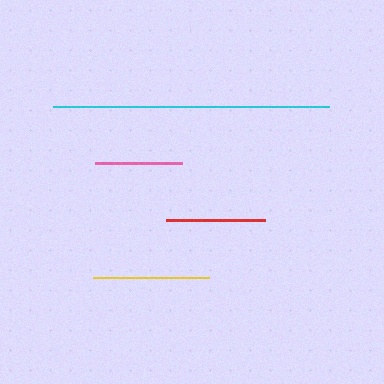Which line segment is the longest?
The cyan line is the longest at approximately 276 pixels.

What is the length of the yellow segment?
The yellow segment is approximately 115 pixels long.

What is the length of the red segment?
The red segment is approximately 100 pixels long.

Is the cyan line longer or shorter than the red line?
The cyan line is longer than the red line.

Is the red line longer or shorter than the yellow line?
The yellow line is longer than the red line.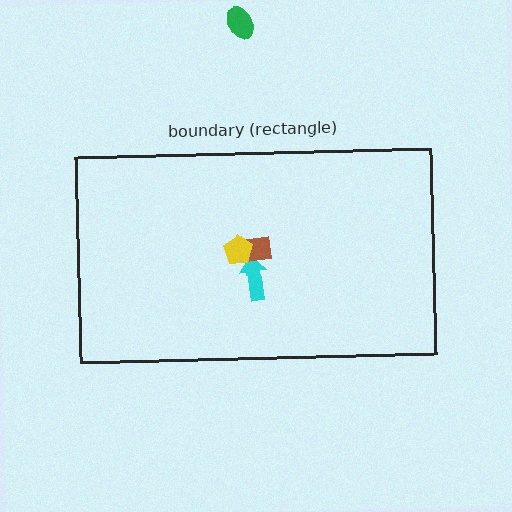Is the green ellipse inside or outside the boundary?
Outside.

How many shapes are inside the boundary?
3 inside, 1 outside.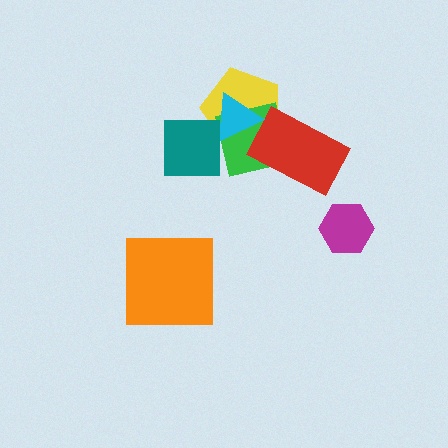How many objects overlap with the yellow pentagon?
3 objects overlap with the yellow pentagon.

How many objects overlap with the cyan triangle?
2 objects overlap with the cyan triangle.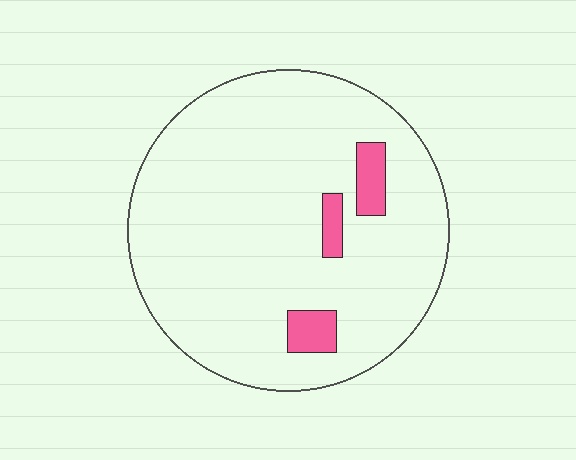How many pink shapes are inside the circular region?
3.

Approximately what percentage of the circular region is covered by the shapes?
Approximately 5%.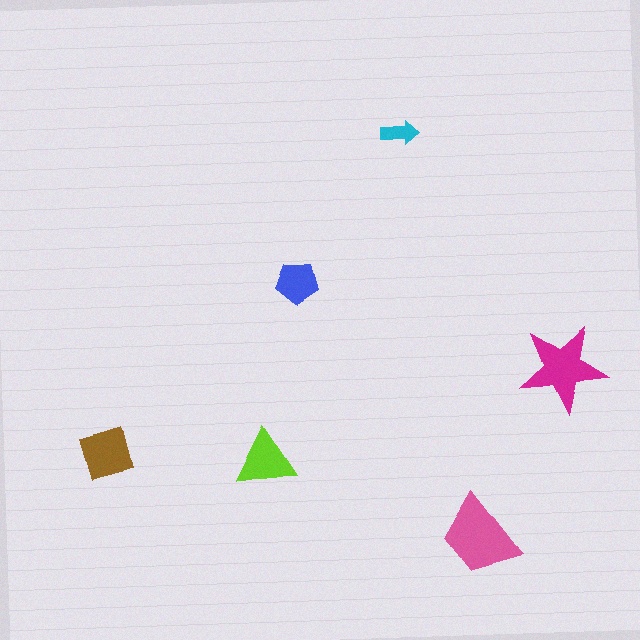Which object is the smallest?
The cyan arrow.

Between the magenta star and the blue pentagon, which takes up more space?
The magenta star.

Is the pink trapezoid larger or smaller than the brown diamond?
Larger.